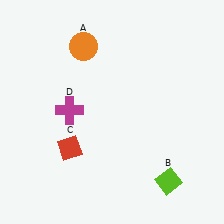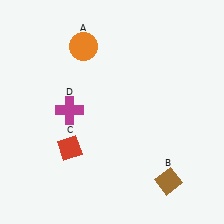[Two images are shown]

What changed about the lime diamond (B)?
In Image 1, B is lime. In Image 2, it changed to brown.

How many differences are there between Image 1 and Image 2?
There is 1 difference between the two images.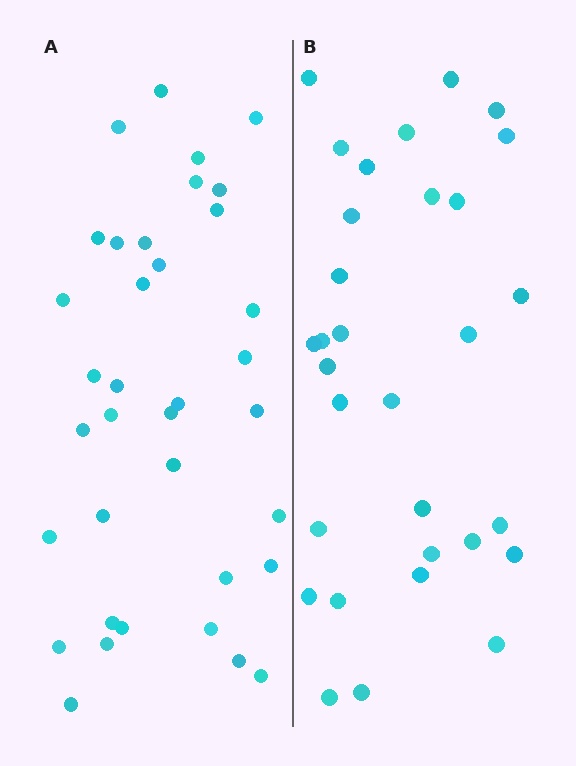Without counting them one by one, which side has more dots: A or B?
Region A (the left region) has more dots.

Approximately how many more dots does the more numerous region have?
Region A has about 5 more dots than region B.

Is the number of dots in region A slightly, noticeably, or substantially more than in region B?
Region A has only slightly more — the two regions are fairly close. The ratio is roughly 1.2 to 1.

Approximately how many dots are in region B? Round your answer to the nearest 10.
About 30 dots. (The exact count is 31, which rounds to 30.)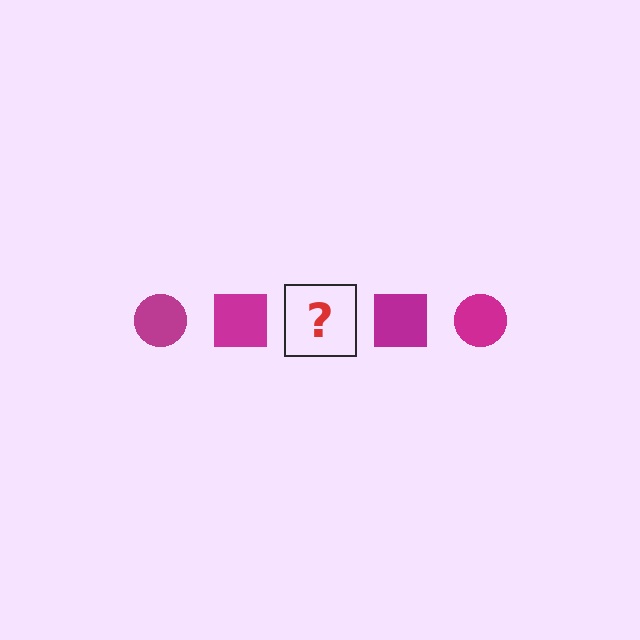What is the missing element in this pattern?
The missing element is a magenta circle.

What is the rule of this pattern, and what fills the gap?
The rule is that the pattern cycles through circle, square shapes in magenta. The gap should be filled with a magenta circle.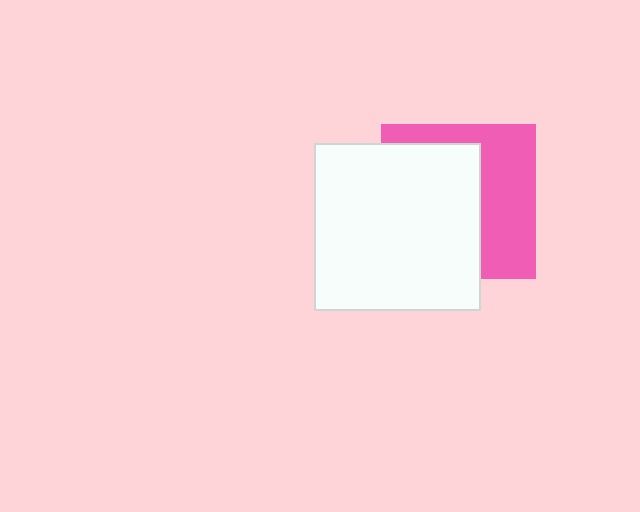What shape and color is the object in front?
The object in front is a white rectangle.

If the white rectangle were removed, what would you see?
You would see the complete pink square.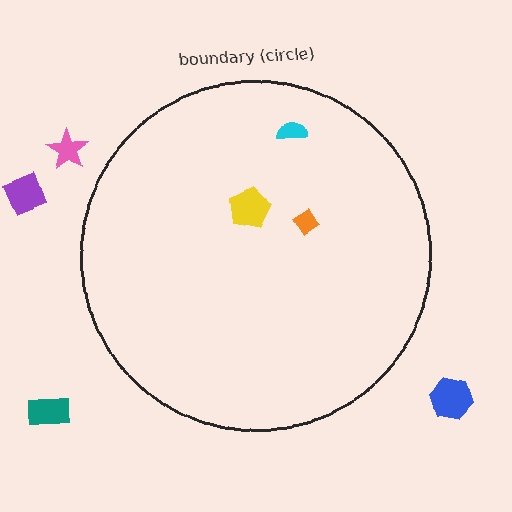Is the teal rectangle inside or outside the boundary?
Outside.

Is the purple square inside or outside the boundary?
Outside.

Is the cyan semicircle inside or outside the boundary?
Inside.